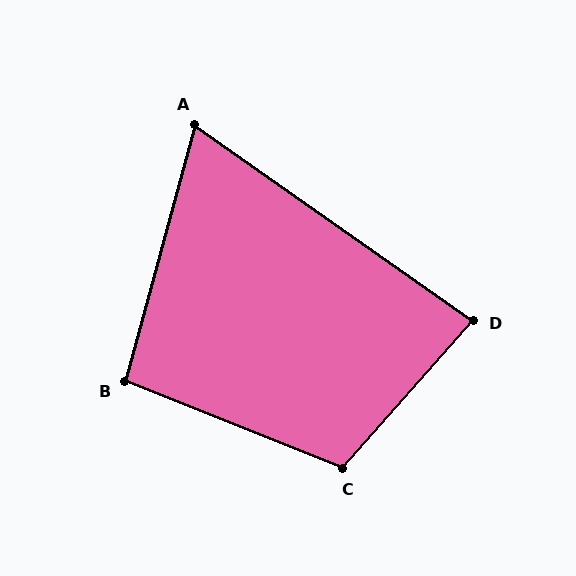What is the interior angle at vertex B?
Approximately 97 degrees (obtuse).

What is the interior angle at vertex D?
Approximately 83 degrees (acute).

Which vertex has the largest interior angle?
C, at approximately 110 degrees.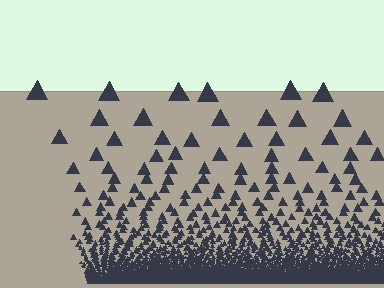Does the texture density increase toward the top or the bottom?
Density increases toward the bottom.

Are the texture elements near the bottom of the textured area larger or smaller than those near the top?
Smaller. The gradient is inverted — elements near the bottom are smaller and denser.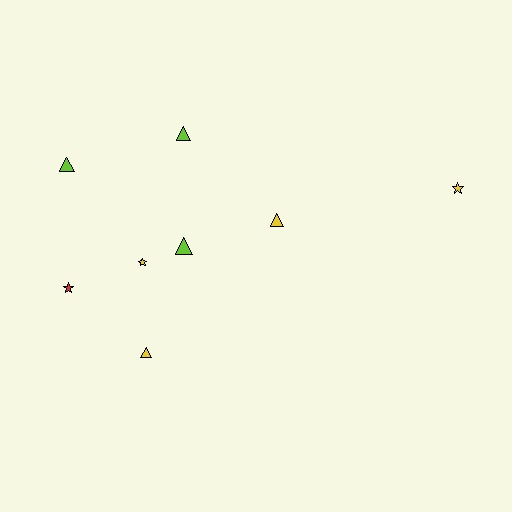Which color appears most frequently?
Yellow, with 4 objects.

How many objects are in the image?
There are 8 objects.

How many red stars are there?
There is 1 red star.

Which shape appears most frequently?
Triangle, with 5 objects.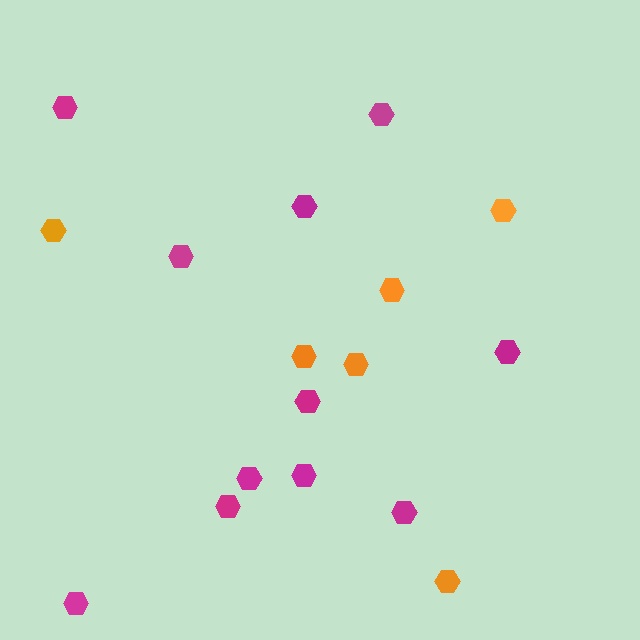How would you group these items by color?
There are 2 groups: one group of orange hexagons (6) and one group of magenta hexagons (11).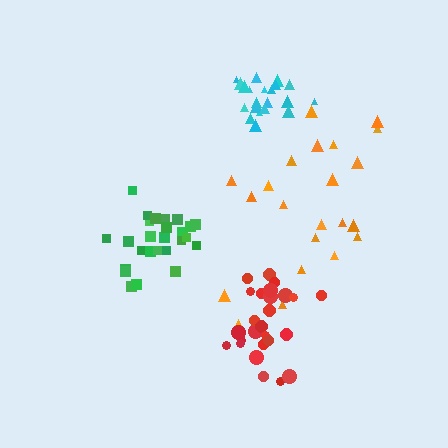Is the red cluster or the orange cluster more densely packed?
Red.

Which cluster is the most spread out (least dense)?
Orange.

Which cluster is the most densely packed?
Green.